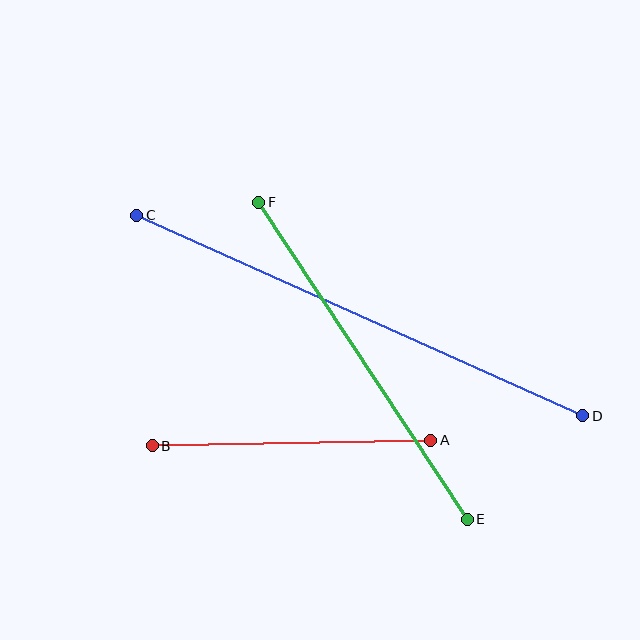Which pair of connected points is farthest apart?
Points C and D are farthest apart.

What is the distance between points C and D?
The distance is approximately 489 pixels.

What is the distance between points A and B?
The distance is approximately 278 pixels.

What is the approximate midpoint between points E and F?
The midpoint is at approximately (363, 361) pixels.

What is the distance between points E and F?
The distance is approximately 380 pixels.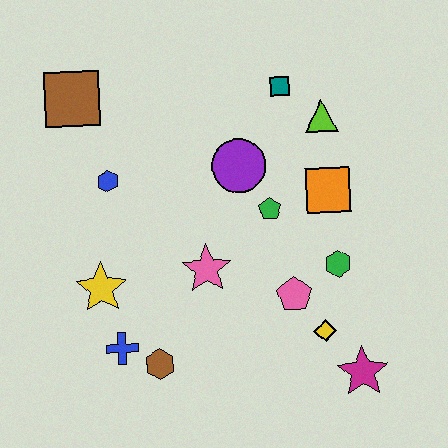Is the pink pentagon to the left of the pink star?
No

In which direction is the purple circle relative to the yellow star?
The purple circle is to the right of the yellow star.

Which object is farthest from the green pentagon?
The brown square is farthest from the green pentagon.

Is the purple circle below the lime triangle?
Yes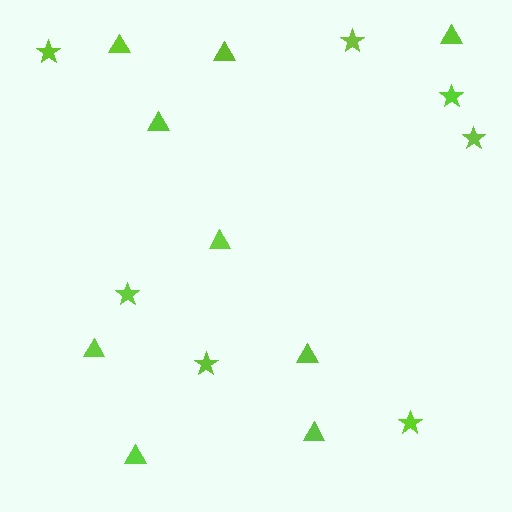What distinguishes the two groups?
There are 2 groups: one group of triangles (9) and one group of stars (7).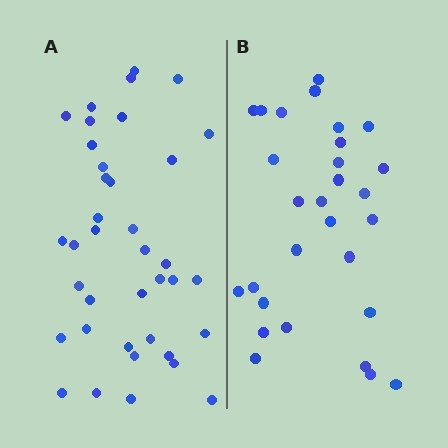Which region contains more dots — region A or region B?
Region A (the left region) has more dots.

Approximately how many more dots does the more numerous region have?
Region A has roughly 8 or so more dots than region B.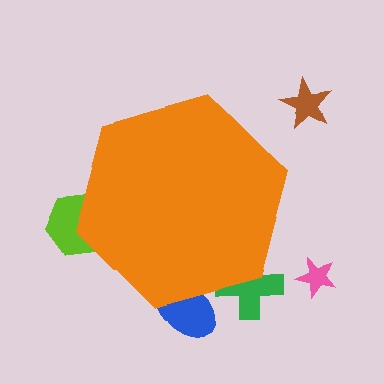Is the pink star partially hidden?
No, the pink star is fully visible.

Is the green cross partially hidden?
Yes, the green cross is partially hidden behind the orange hexagon.